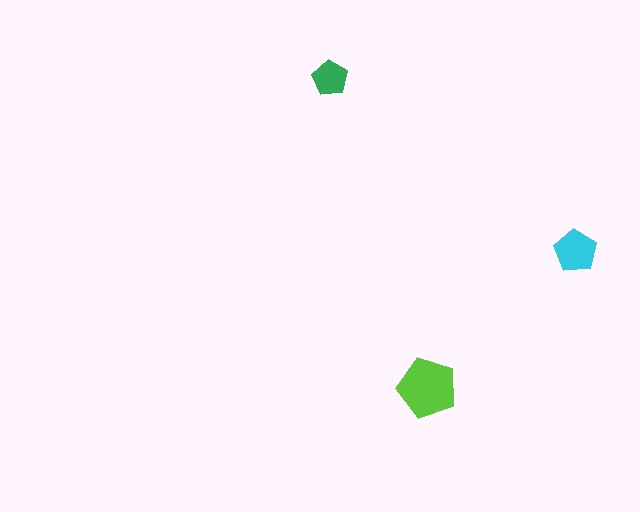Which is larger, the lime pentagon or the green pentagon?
The lime one.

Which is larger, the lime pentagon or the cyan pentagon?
The lime one.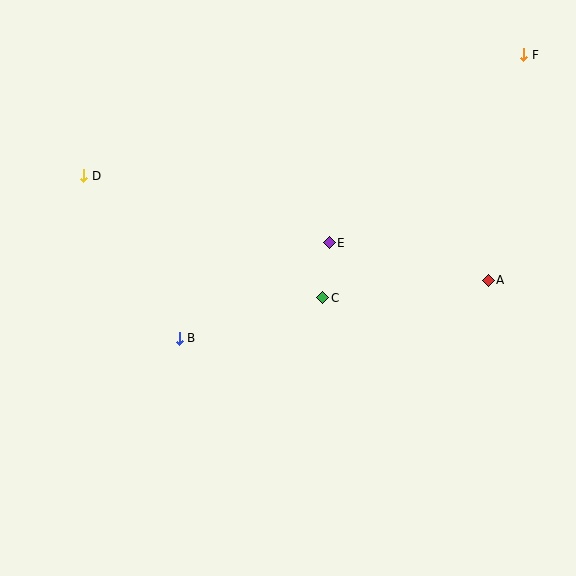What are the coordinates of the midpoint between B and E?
The midpoint between B and E is at (254, 291).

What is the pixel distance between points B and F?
The distance between B and F is 447 pixels.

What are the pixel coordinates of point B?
Point B is at (179, 339).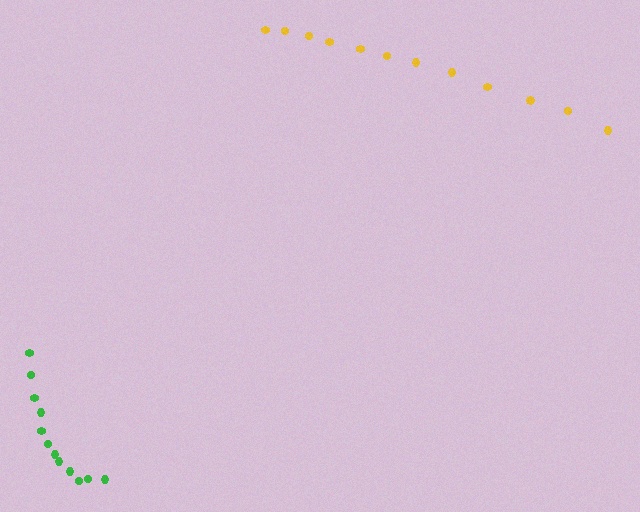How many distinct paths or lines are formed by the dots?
There are 2 distinct paths.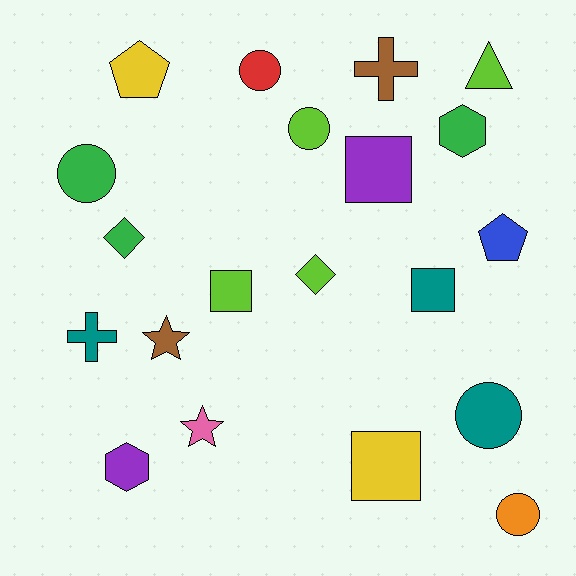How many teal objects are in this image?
There are 3 teal objects.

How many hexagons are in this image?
There are 2 hexagons.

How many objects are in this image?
There are 20 objects.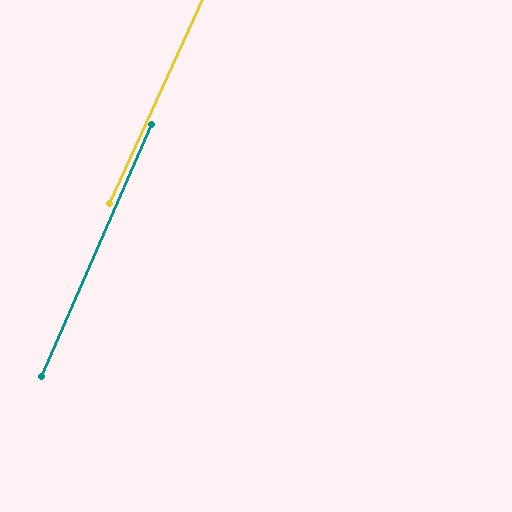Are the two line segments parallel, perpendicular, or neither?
Parallel — their directions differ by only 0.8°.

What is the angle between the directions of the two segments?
Approximately 1 degree.